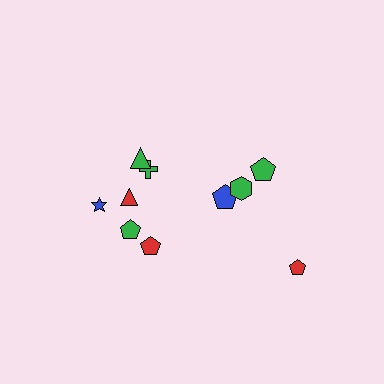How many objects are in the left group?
There are 6 objects.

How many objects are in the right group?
There are 4 objects.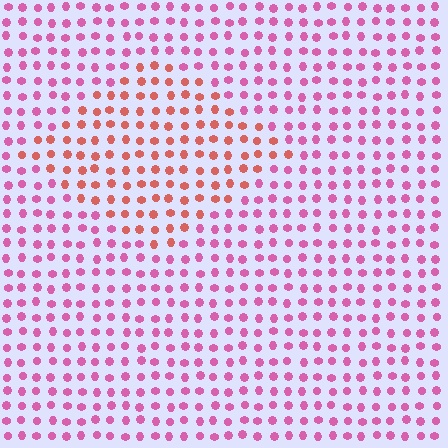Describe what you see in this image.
The image is filled with small pink elements in a uniform arrangement. A diamond-shaped region is visible where the elements are tinted to a slightly different hue, forming a subtle color boundary.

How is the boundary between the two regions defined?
The boundary is defined purely by a slight shift in hue (about 40 degrees). Spacing, size, and orientation are identical on both sides.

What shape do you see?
I see a diamond.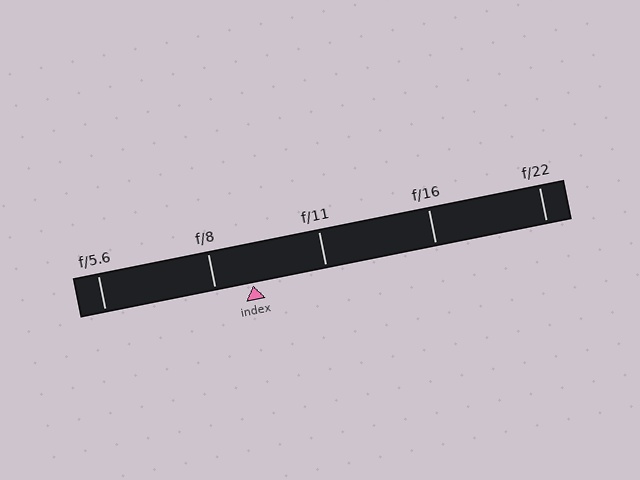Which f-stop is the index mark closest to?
The index mark is closest to f/8.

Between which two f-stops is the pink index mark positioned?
The index mark is between f/8 and f/11.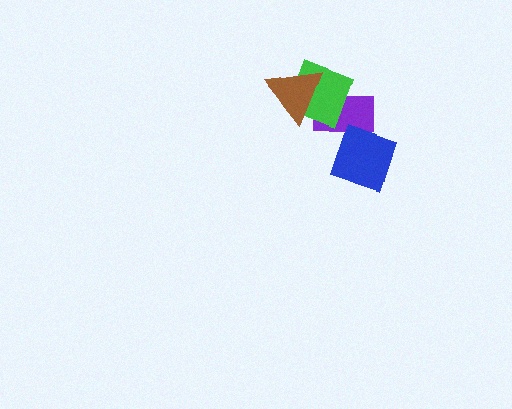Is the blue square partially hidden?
No, no other shape covers it.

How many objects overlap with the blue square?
1 object overlaps with the blue square.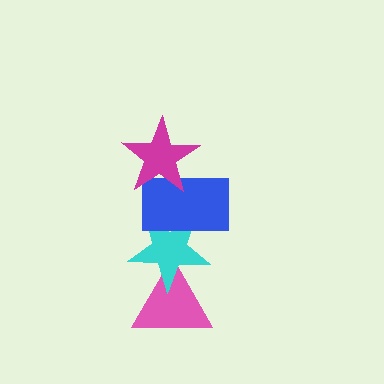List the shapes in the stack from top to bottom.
From top to bottom: the magenta star, the blue rectangle, the cyan star, the pink triangle.